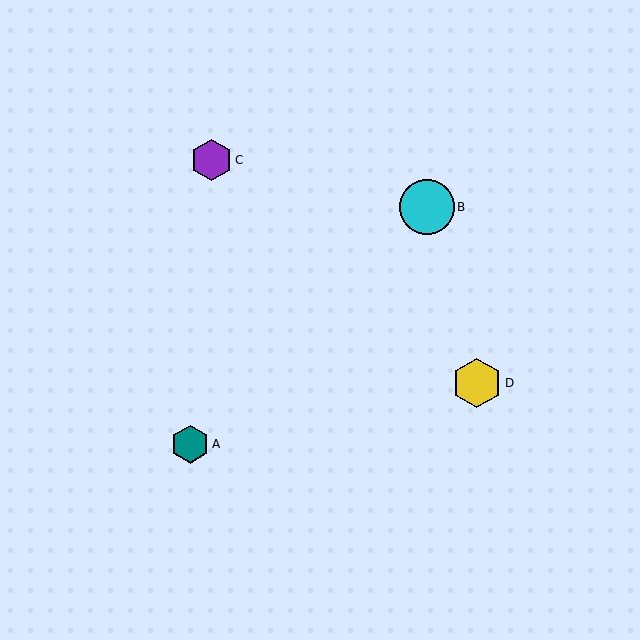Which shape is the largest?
The cyan circle (labeled B) is the largest.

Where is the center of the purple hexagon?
The center of the purple hexagon is at (211, 160).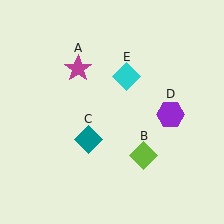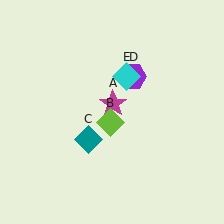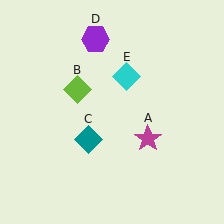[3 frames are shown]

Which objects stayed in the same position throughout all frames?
Teal diamond (object C) and cyan diamond (object E) remained stationary.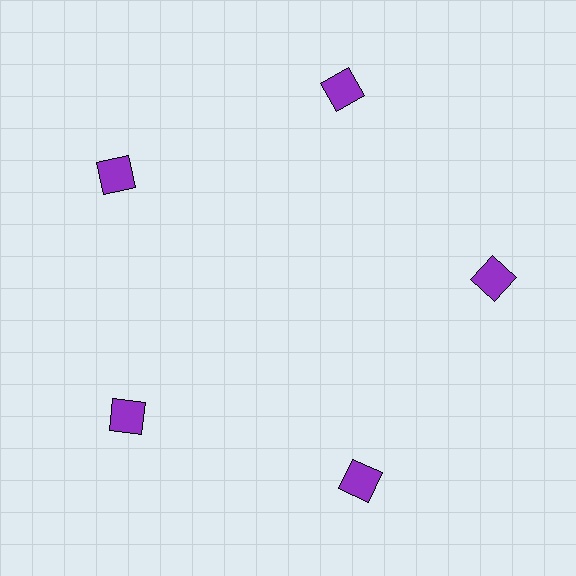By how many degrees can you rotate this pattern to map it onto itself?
The pattern maps onto itself every 72 degrees of rotation.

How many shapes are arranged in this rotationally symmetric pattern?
There are 5 shapes, arranged in 5 groups of 1.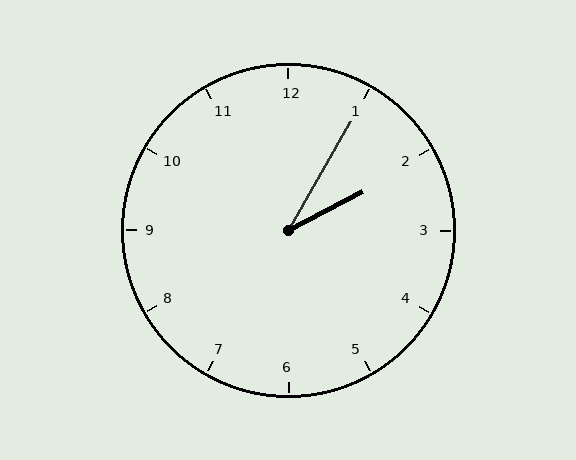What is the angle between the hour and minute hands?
Approximately 32 degrees.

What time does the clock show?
2:05.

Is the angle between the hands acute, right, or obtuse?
It is acute.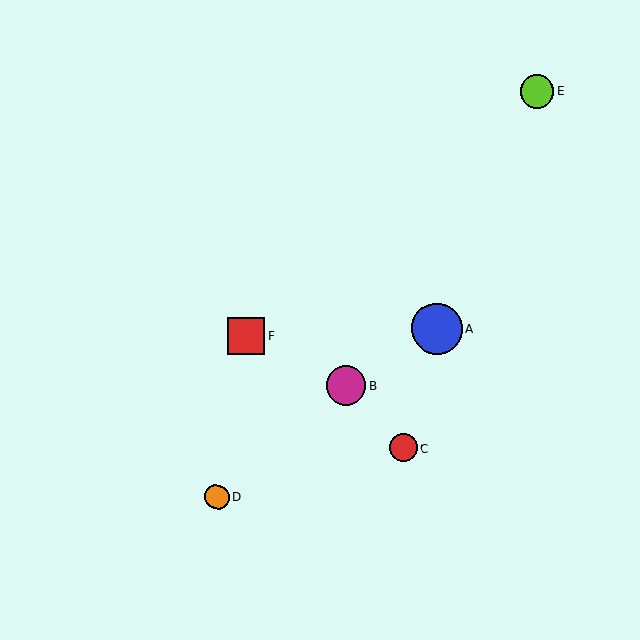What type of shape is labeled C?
Shape C is a red circle.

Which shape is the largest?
The blue circle (labeled A) is the largest.